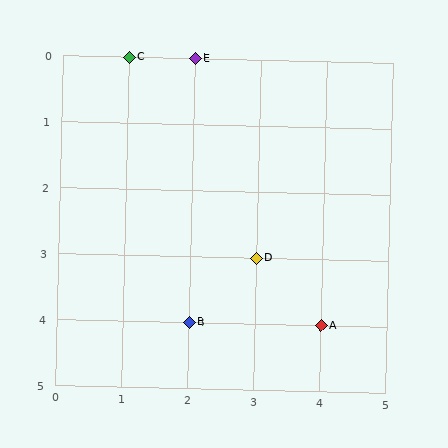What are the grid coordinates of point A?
Point A is at grid coordinates (4, 4).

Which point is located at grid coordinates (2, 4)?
Point B is at (2, 4).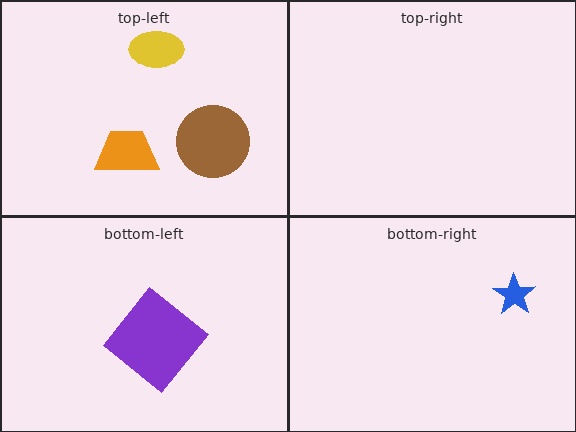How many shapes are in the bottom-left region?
1.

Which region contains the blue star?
The bottom-right region.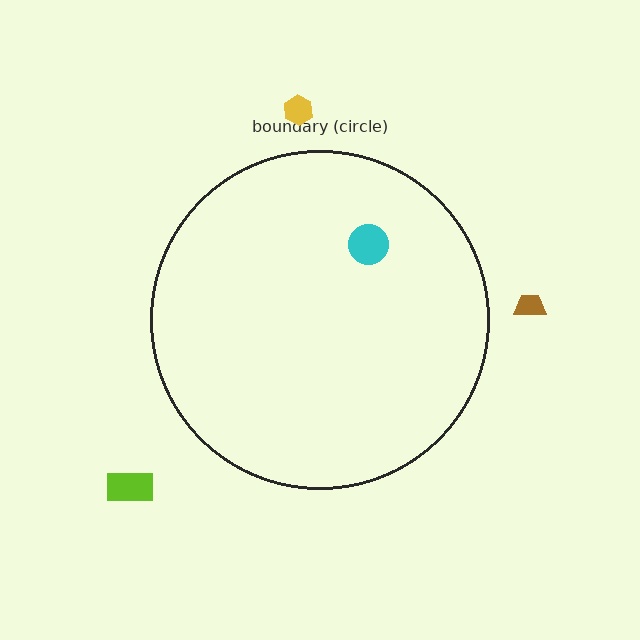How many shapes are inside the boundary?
1 inside, 3 outside.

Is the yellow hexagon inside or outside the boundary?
Outside.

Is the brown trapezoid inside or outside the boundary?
Outside.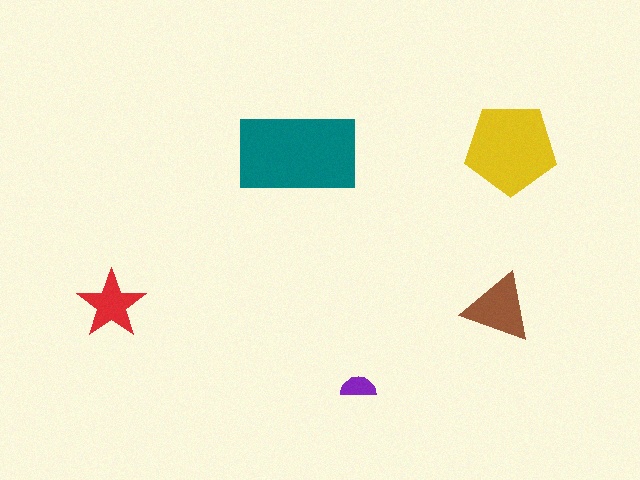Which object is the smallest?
The purple semicircle.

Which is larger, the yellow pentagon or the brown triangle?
The yellow pentagon.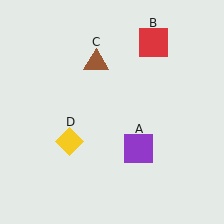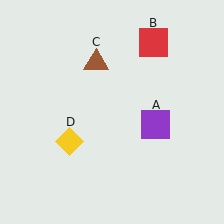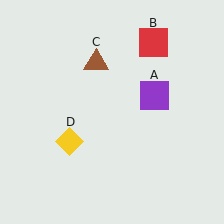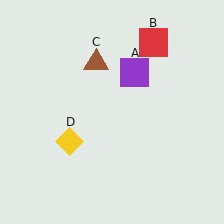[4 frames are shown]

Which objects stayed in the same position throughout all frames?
Red square (object B) and brown triangle (object C) and yellow diamond (object D) remained stationary.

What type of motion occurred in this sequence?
The purple square (object A) rotated counterclockwise around the center of the scene.